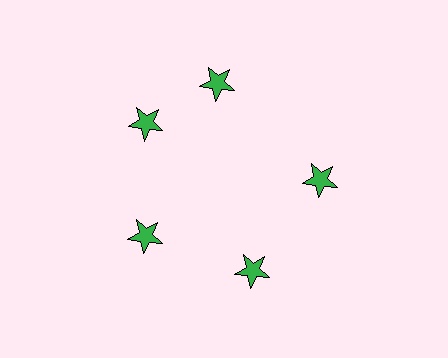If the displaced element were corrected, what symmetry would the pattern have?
It would have 5-fold rotational symmetry — the pattern would map onto itself every 72 degrees.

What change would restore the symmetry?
The symmetry would be restored by rotating it back into even spacing with its neighbors so that all 5 stars sit at equal angles and equal distance from the center.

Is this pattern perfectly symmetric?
No. The 5 green stars are arranged in a ring, but one element near the 1 o'clock position is rotated out of alignment along the ring, breaking the 5-fold rotational symmetry.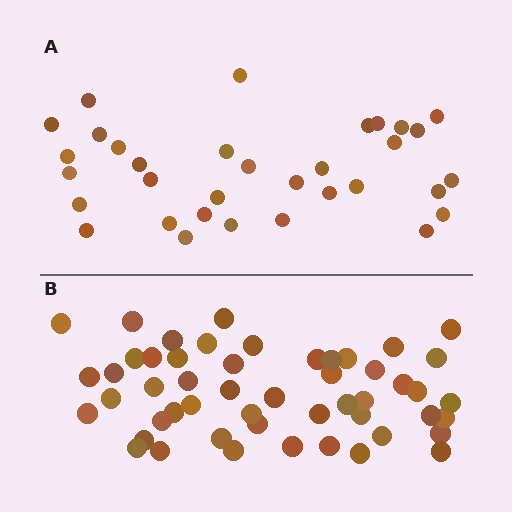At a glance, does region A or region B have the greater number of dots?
Region B (the bottom region) has more dots.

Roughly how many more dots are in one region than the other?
Region B has approximately 20 more dots than region A.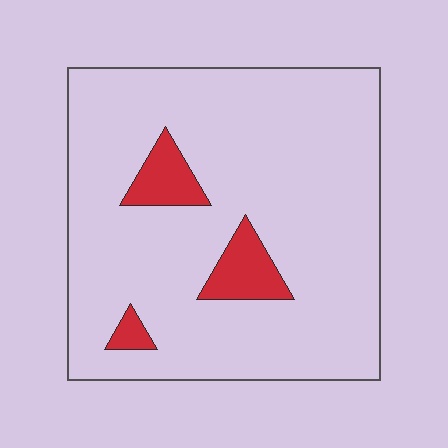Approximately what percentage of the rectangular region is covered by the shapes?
Approximately 10%.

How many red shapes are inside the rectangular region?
3.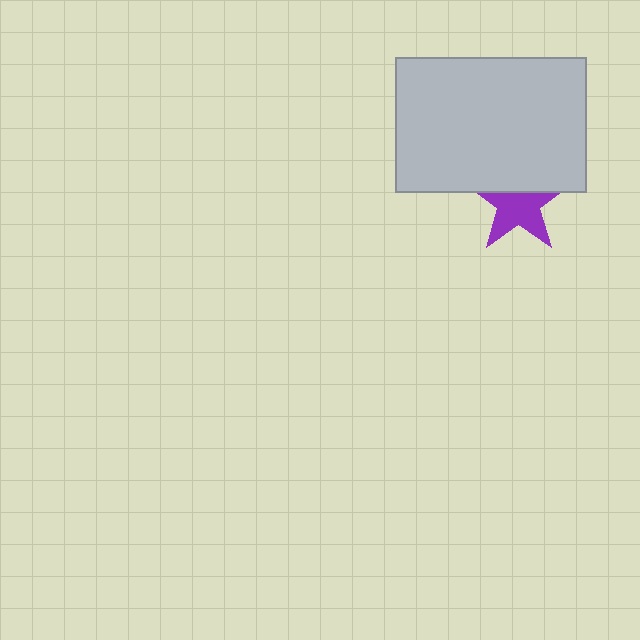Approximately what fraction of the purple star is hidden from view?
Roughly 39% of the purple star is hidden behind the light gray rectangle.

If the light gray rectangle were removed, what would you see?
You would see the complete purple star.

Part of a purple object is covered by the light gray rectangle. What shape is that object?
It is a star.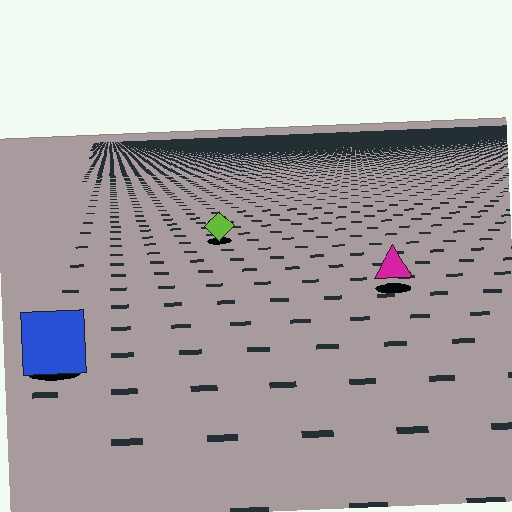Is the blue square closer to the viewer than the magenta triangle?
Yes. The blue square is closer — you can tell from the texture gradient: the ground texture is coarser near it.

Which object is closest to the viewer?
The blue square is closest. The texture marks near it are larger and more spread out.